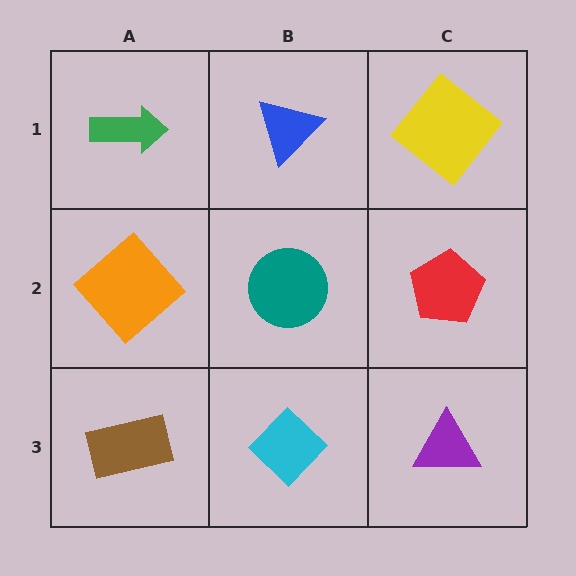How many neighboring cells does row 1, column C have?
2.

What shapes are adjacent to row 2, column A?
A green arrow (row 1, column A), a brown rectangle (row 3, column A), a teal circle (row 2, column B).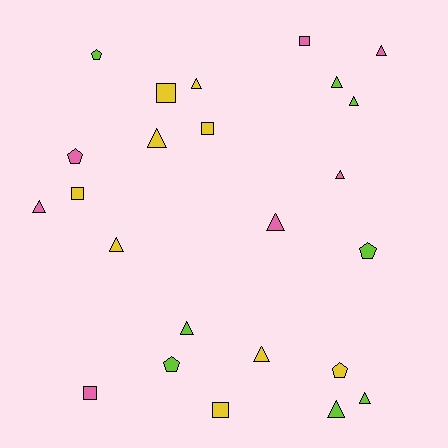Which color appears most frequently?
Yellow, with 9 objects.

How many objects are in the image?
There are 24 objects.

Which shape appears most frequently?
Triangle, with 13 objects.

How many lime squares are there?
There are no lime squares.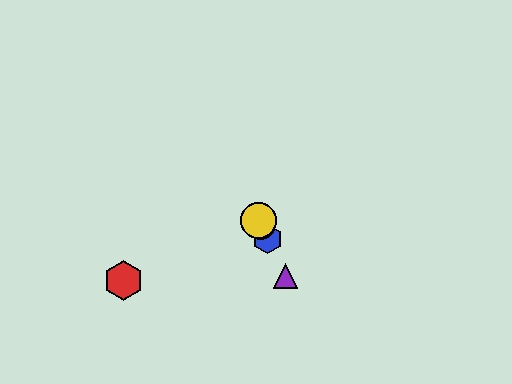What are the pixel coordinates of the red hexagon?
The red hexagon is at (124, 281).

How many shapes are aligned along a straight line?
4 shapes (the blue hexagon, the green circle, the yellow circle, the purple triangle) are aligned along a straight line.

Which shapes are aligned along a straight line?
The blue hexagon, the green circle, the yellow circle, the purple triangle are aligned along a straight line.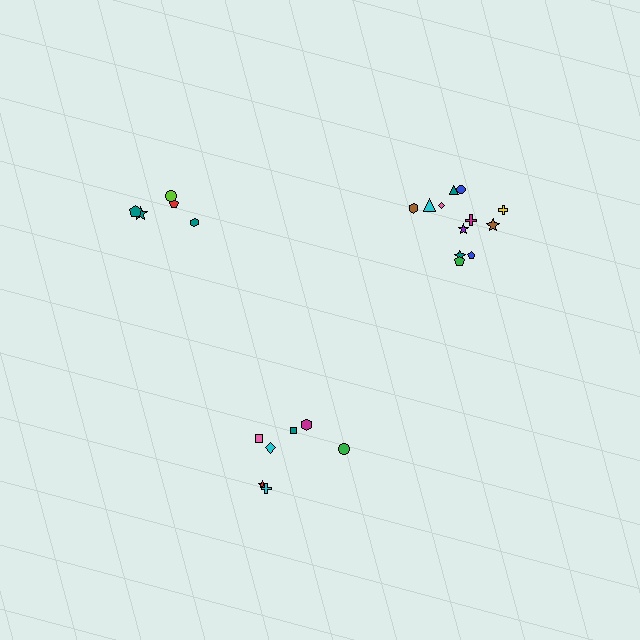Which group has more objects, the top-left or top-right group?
The top-right group.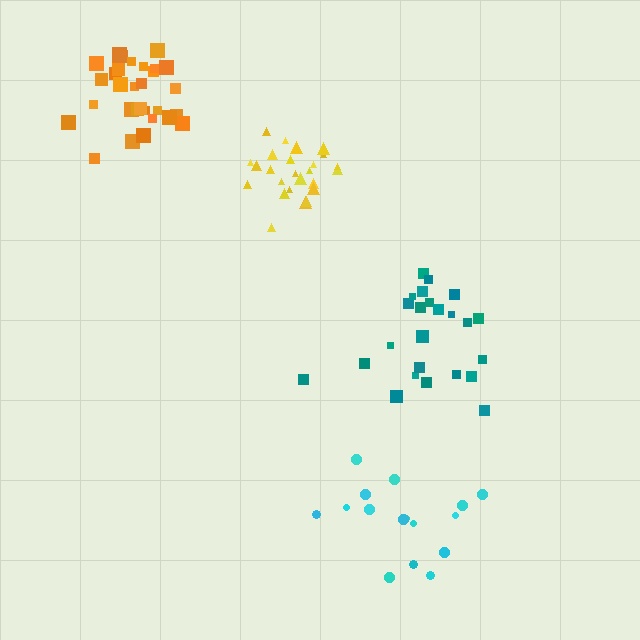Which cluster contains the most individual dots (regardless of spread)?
Orange (31).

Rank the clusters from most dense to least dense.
yellow, orange, teal, cyan.